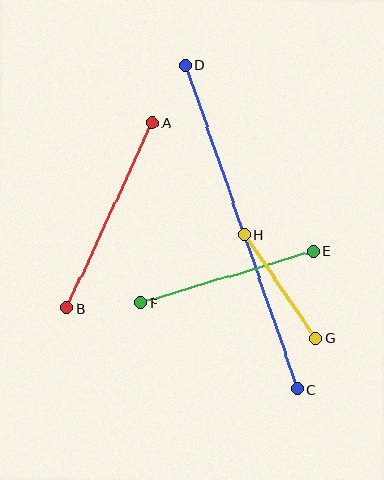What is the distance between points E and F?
The distance is approximately 180 pixels.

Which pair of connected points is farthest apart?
Points C and D are farthest apart.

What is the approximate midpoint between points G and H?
The midpoint is at approximately (280, 286) pixels.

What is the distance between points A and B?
The distance is approximately 204 pixels.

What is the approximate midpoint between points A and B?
The midpoint is at approximately (110, 215) pixels.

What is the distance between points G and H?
The distance is approximately 125 pixels.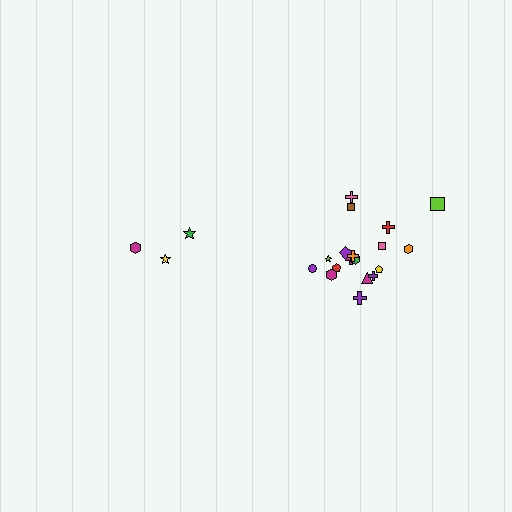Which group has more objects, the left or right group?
The right group.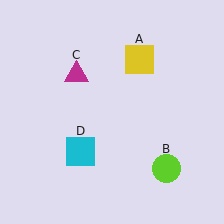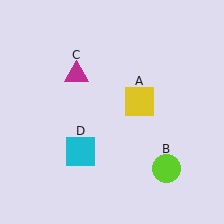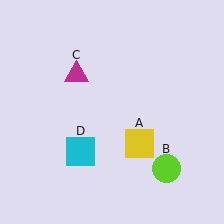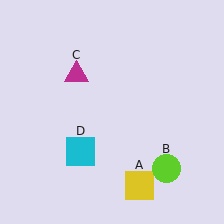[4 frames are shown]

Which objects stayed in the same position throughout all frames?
Lime circle (object B) and magenta triangle (object C) and cyan square (object D) remained stationary.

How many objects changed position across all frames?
1 object changed position: yellow square (object A).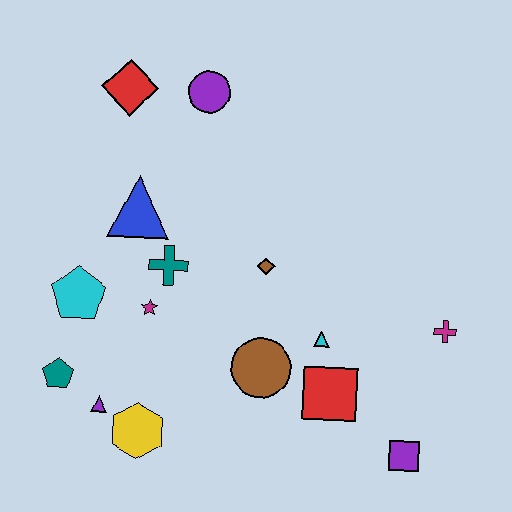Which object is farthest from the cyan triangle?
The red diamond is farthest from the cyan triangle.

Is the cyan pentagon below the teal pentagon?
No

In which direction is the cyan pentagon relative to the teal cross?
The cyan pentagon is to the left of the teal cross.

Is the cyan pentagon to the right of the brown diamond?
No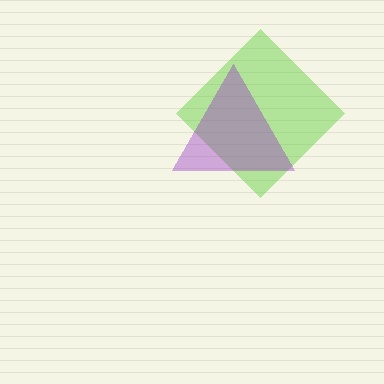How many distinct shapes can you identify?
There are 2 distinct shapes: a lime diamond, a purple triangle.